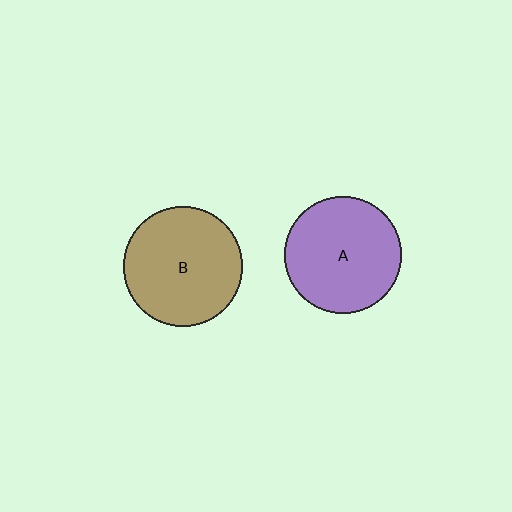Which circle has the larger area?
Circle B (brown).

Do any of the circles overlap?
No, none of the circles overlap.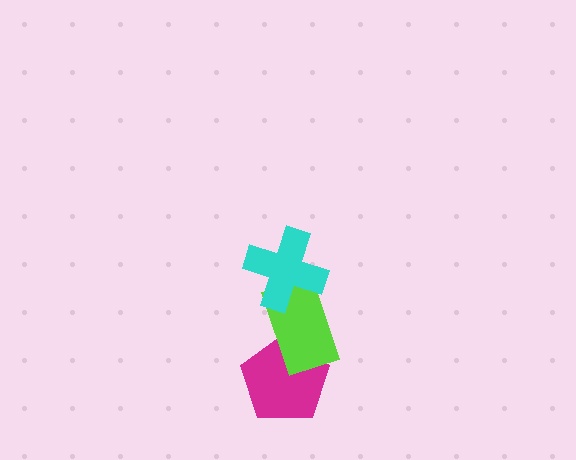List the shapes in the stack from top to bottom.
From top to bottom: the cyan cross, the lime rectangle, the magenta pentagon.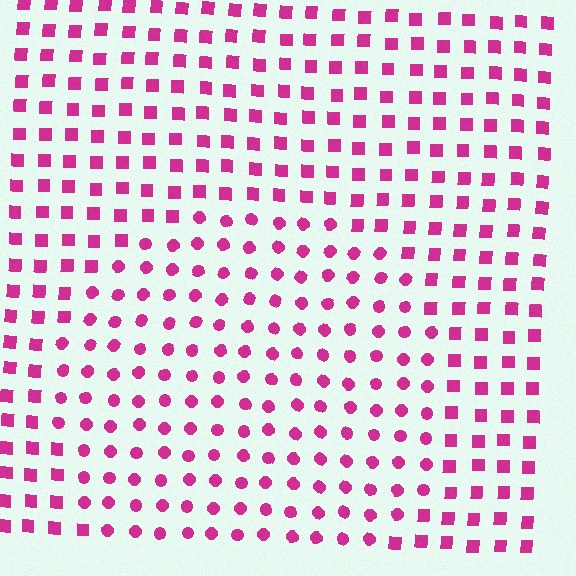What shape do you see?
I see a circle.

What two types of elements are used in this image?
The image uses circles inside the circle region and squares outside it.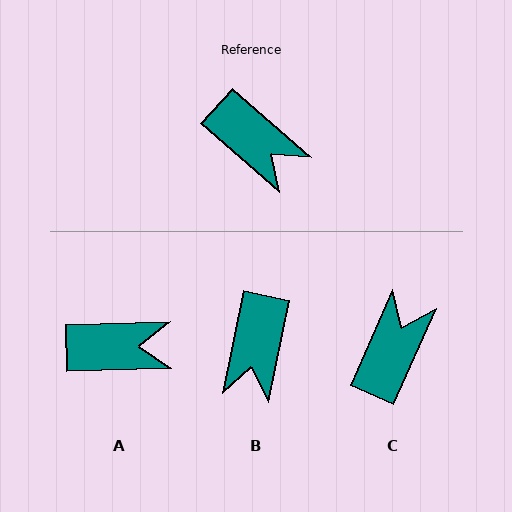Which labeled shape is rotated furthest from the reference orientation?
C, about 107 degrees away.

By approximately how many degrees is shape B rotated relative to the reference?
Approximately 61 degrees clockwise.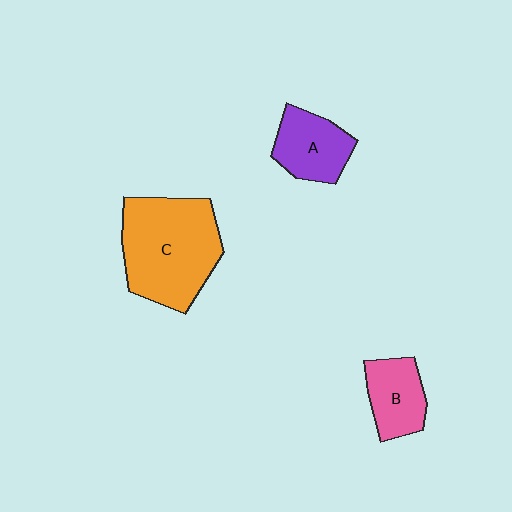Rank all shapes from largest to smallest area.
From largest to smallest: C (orange), A (purple), B (pink).